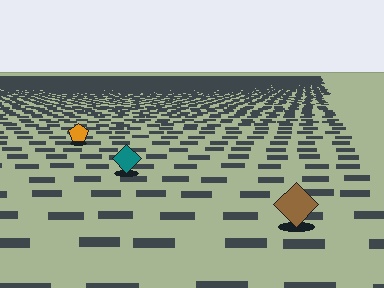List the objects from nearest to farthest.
From nearest to farthest: the brown diamond, the teal diamond, the orange pentagon.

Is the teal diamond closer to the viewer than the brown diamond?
No. The brown diamond is closer — you can tell from the texture gradient: the ground texture is coarser near it.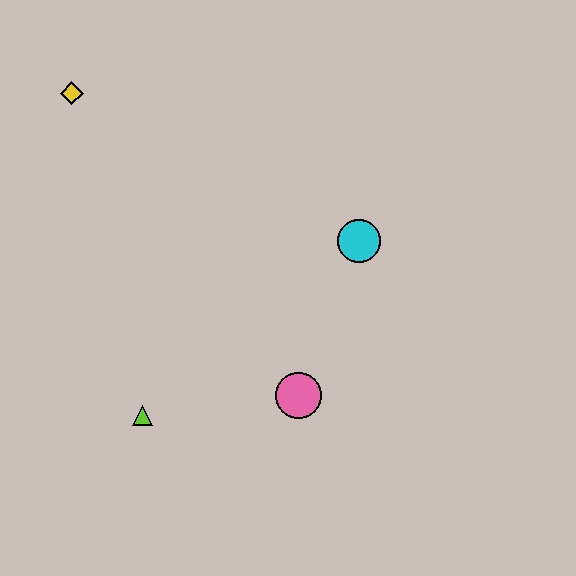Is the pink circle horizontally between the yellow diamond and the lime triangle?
No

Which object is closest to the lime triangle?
The pink circle is closest to the lime triangle.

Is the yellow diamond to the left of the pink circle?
Yes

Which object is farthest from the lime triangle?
The yellow diamond is farthest from the lime triangle.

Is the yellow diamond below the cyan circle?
No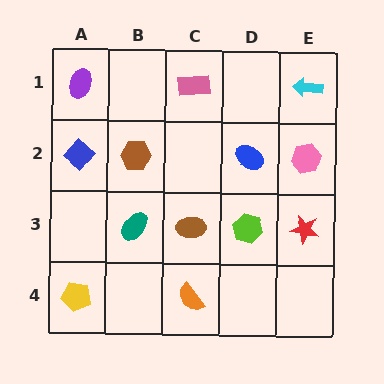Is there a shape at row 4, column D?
No, that cell is empty.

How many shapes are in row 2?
4 shapes.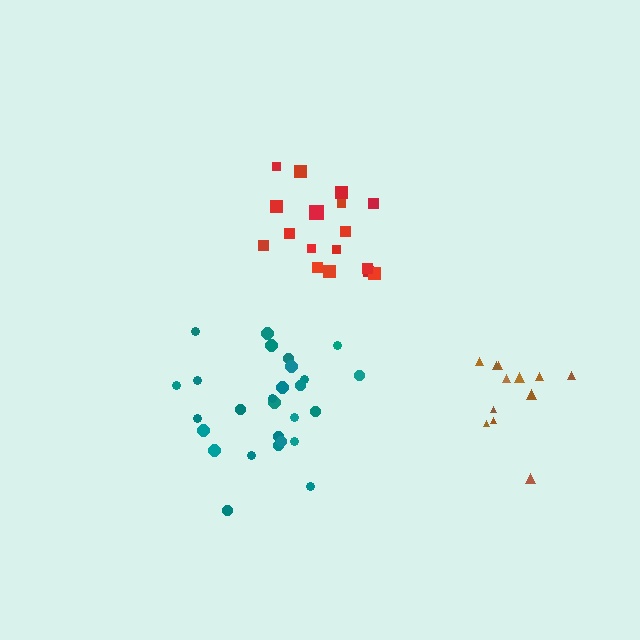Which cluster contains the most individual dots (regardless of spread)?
Teal (27).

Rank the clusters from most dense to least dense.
red, teal, brown.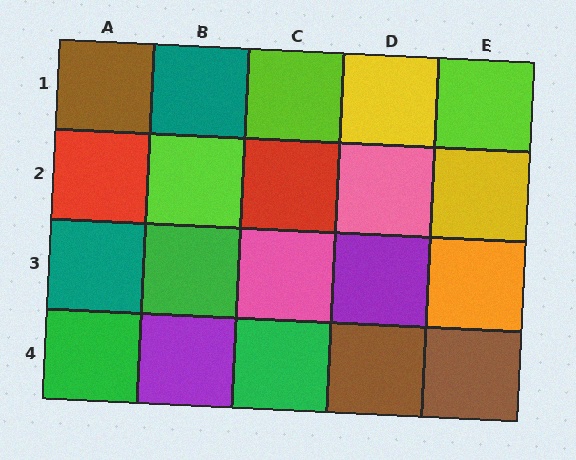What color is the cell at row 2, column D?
Pink.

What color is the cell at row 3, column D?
Purple.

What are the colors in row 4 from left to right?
Green, purple, green, brown, brown.